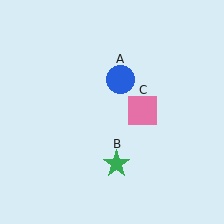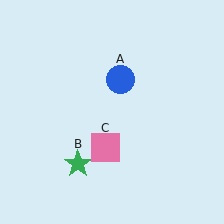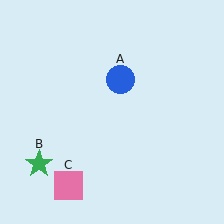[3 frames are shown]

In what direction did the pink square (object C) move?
The pink square (object C) moved down and to the left.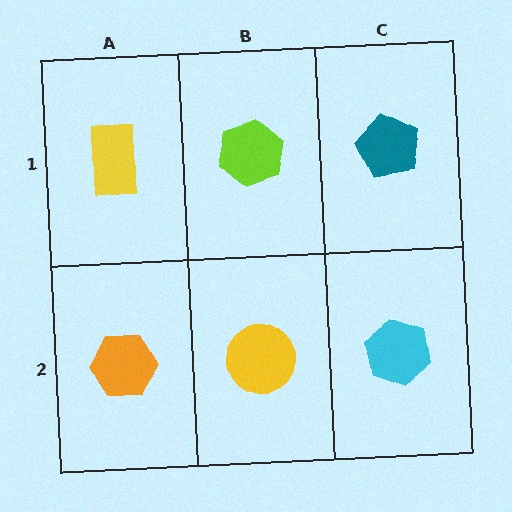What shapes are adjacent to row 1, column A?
An orange hexagon (row 2, column A), a lime hexagon (row 1, column B).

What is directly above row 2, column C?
A teal pentagon.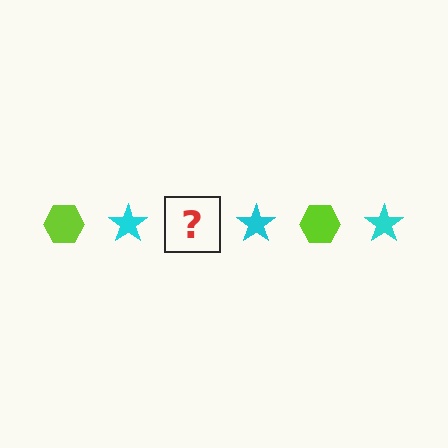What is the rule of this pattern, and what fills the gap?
The rule is that the pattern alternates between lime hexagon and cyan star. The gap should be filled with a lime hexagon.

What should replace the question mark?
The question mark should be replaced with a lime hexagon.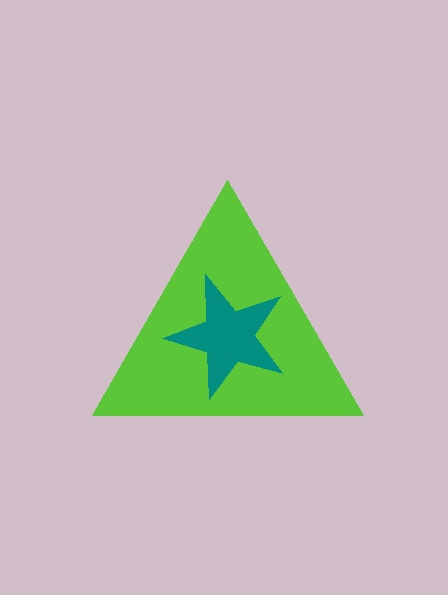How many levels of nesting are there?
2.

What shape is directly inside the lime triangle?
The teal star.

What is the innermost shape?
The teal star.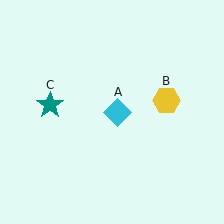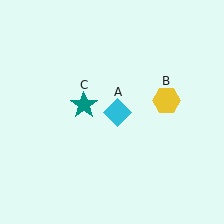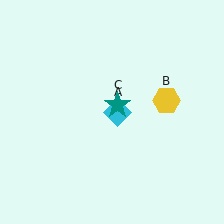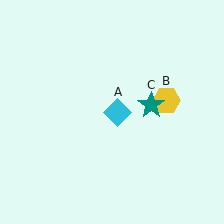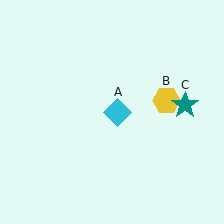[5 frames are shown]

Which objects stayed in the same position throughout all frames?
Cyan diamond (object A) and yellow hexagon (object B) remained stationary.